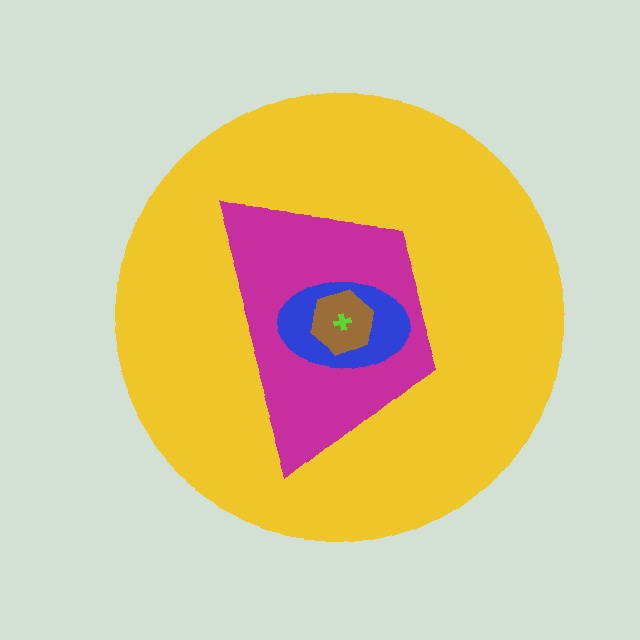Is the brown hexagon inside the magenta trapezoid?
Yes.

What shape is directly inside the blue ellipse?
The brown hexagon.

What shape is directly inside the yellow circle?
The magenta trapezoid.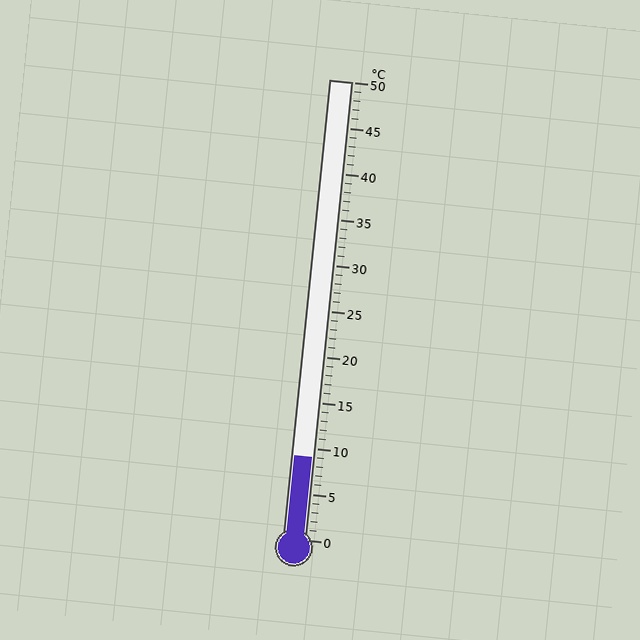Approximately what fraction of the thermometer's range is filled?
The thermometer is filled to approximately 20% of its range.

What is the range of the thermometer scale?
The thermometer scale ranges from 0°C to 50°C.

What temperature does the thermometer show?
The thermometer shows approximately 9°C.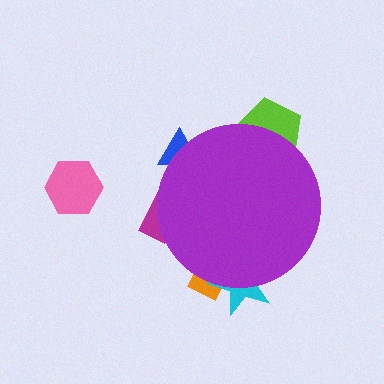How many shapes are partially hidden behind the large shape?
5 shapes are partially hidden.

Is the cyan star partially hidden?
Yes, the cyan star is partially hidden behind the purple circle.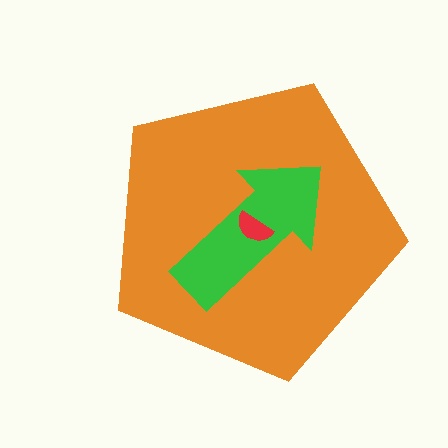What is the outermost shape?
The orange pentagon.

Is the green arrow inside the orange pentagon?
Yes.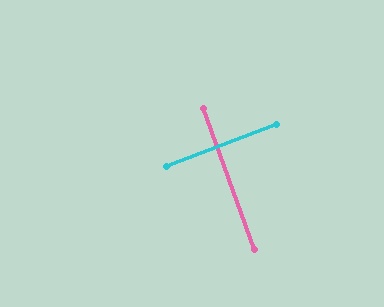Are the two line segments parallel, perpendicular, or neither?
Perpendicular — they meet at approximately 89°.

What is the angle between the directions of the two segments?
Approximately 89 degrees.